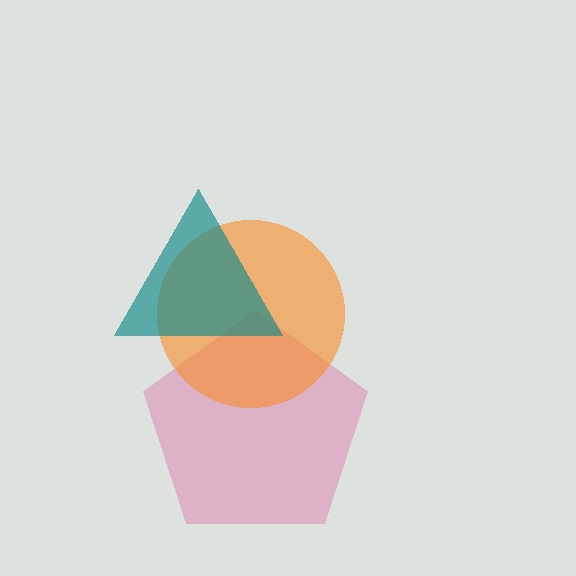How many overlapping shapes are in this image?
There are 3 overlapping shapes in the image.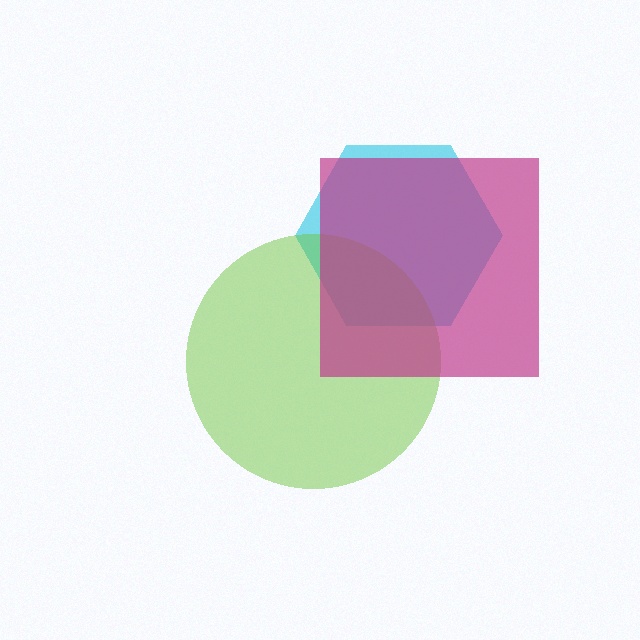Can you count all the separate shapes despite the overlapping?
Yes, there are 3 separate shapes.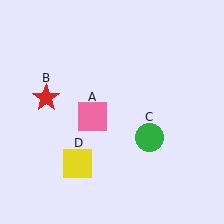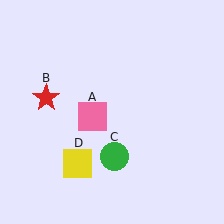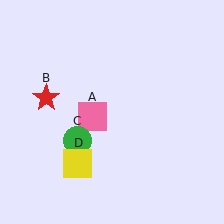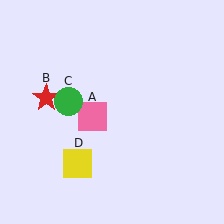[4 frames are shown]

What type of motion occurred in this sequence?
The green circle (object C) rotated clockwise around the center of the scene.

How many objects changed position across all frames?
1 object changed position: green circle (object C).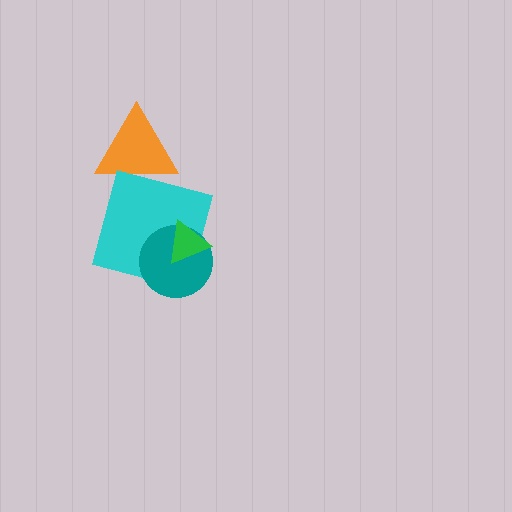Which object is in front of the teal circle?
The green triangle is in front of the teal circle.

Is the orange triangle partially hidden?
Yes, it is partially covered by another shape.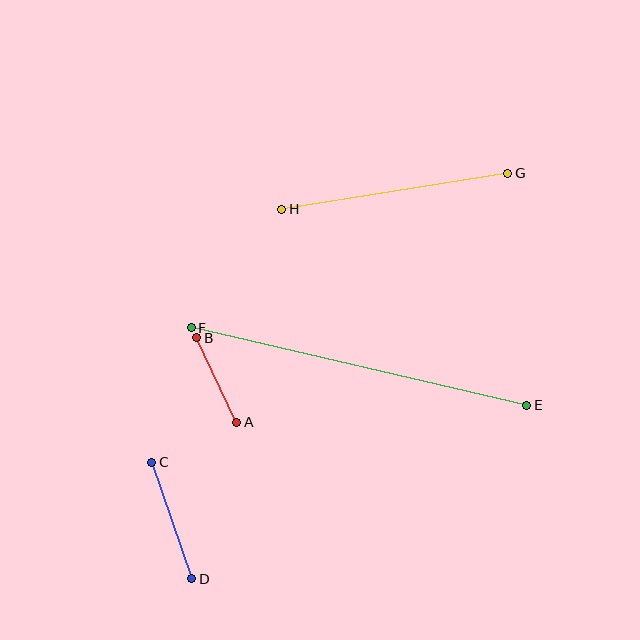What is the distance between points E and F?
The distance is approximately 344 pixels.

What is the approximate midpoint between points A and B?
The midpoint is at approximately (217, 380) pixels.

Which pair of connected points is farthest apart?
Points E and F are farthest apart.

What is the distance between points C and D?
The distance is approximately 123 pixels.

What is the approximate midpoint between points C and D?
The midpoint is at approximately (172, 521) pixels.